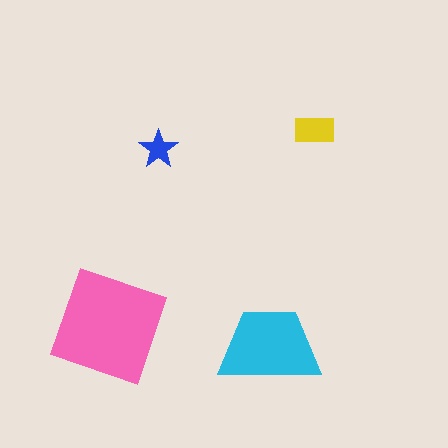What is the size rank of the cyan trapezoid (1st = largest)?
2nd.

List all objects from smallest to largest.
The blue star, the yellow rectangle, the cyan trapezoid, the pink diamond.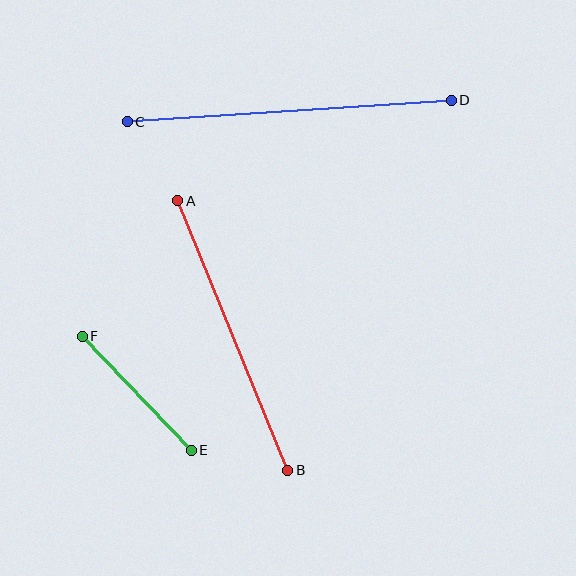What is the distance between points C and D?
The distance is approximately 325 pixels.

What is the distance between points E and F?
The distance is approximately 158 pixels.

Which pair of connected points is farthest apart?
Points C and D are farthest apart.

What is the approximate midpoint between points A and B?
The midpoint is at approximately (233, 336) pixels.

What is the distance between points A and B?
The distance is approximately 291 pixels.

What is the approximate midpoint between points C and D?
The midpoint is at approximately (289, 111) pixels.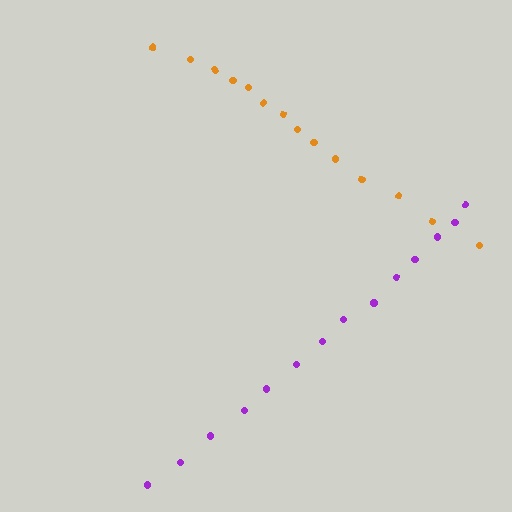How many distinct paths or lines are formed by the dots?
There are 2 distinct paths.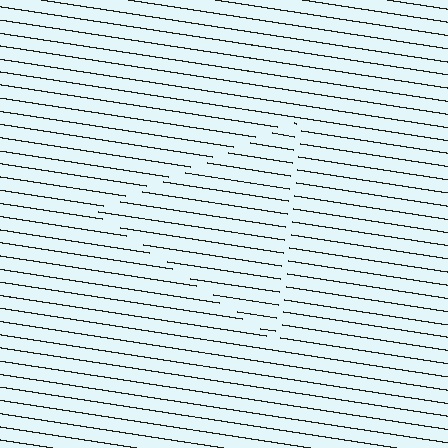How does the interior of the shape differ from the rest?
The interior of the shape contains the same grating, shifted by half a period — the contour is defined by the phase discontinuity where line-ends from the inner and outer gratings abut.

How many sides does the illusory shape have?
3 sides — the line-ends trace a triangle.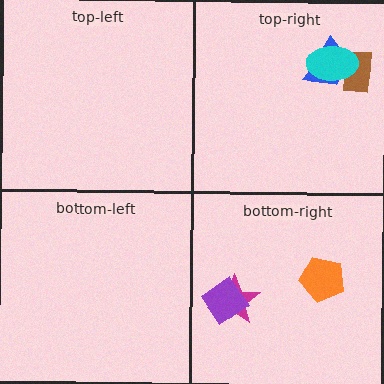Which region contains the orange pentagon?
The bottom-right region.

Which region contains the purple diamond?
The bottom-right region.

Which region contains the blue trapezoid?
The top-right region.